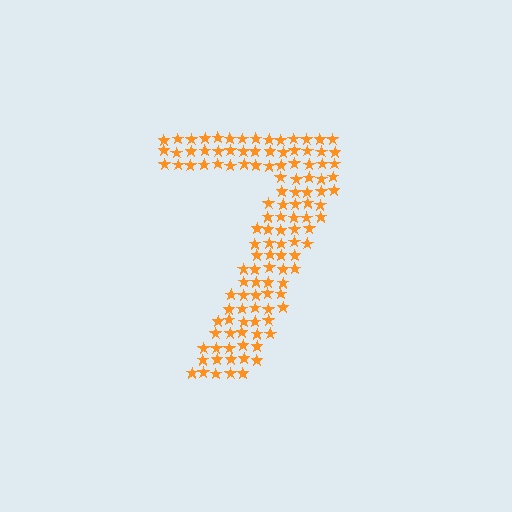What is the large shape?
The large shape is the digit 7.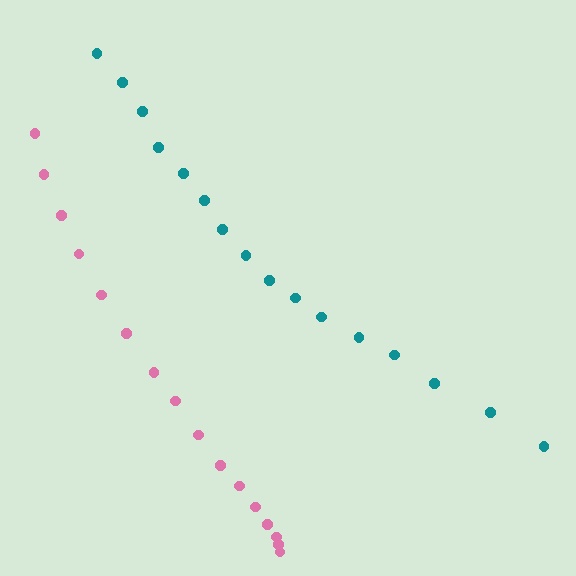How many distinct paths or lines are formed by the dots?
There are 2 distinct paths.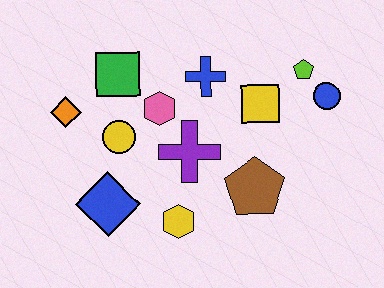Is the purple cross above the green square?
No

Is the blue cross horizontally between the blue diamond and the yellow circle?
No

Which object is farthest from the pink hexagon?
The blue circle is farthest from the pink hexagon.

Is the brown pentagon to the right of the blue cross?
Yes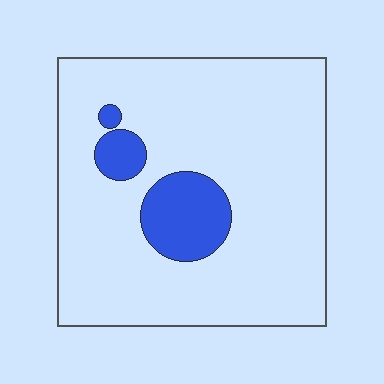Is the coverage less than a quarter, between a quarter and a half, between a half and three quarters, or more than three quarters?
Less than a quarter.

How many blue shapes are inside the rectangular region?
3.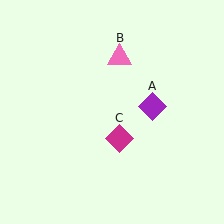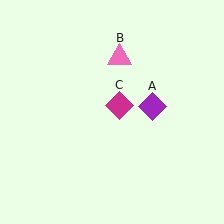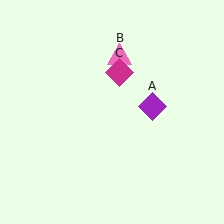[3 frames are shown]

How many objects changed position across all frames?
1 object changed position: magenta diamond (object C).